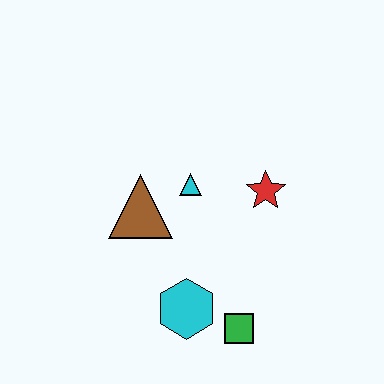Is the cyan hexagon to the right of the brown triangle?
Yes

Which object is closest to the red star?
The cyan triangle is closest to the red star.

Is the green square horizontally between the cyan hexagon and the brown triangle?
No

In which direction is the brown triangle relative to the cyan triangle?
The brown triangle is to the left of the cyan triangle.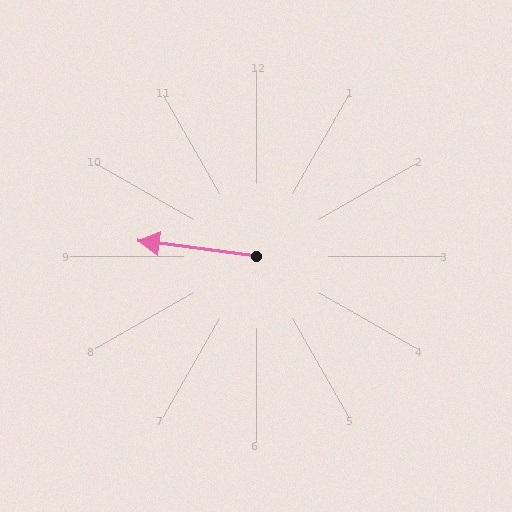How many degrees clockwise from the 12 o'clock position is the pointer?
Approximately 277 degrees.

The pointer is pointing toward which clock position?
Roughly 9 o'clock.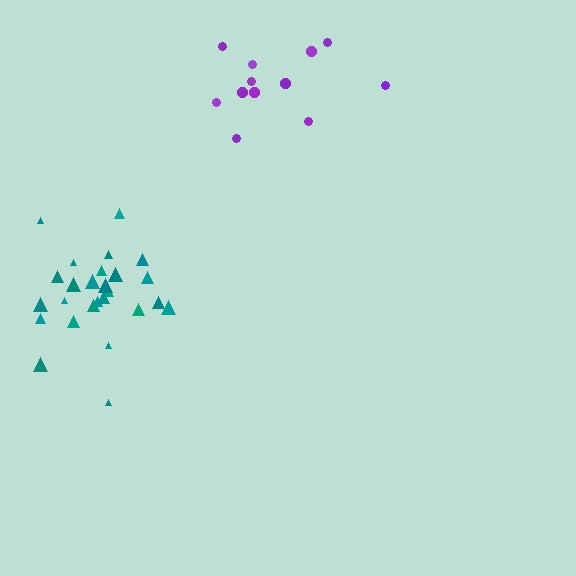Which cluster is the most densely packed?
Teal.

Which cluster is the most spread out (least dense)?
Purple.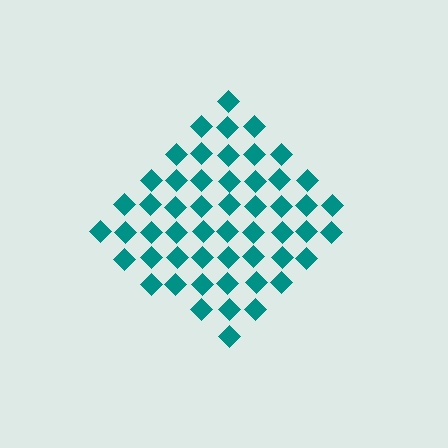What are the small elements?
The small elements are diamonds.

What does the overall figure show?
The overall figure shows a diamond.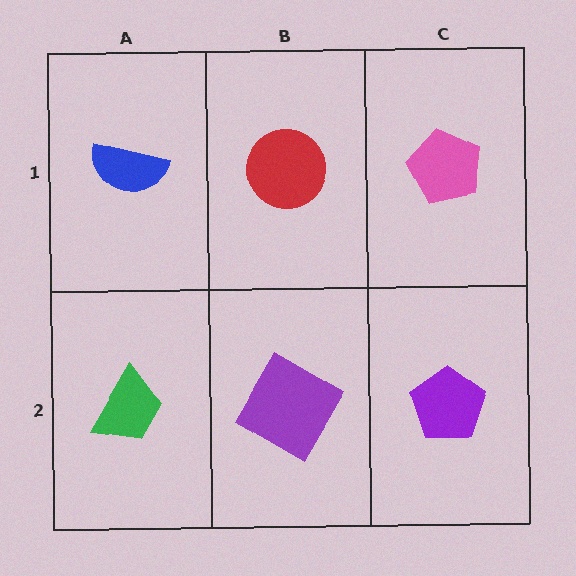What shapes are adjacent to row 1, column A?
A green trapezoid (row 2, column A), a red circle (row 1, column B).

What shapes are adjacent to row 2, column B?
A red circle (row 1, column B), a green trapezoid (row 2, column A), a purple pentagon (row 2, column C).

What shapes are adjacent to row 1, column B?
A purple diamond (row 2, column B), a blue semicircle (row 1, column A), a pink pentagon (row 1, column C).